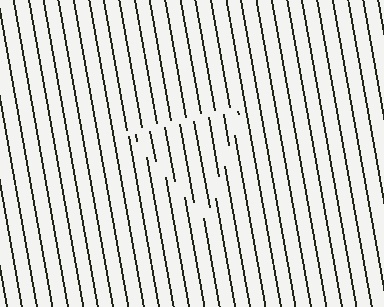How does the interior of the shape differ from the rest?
The interior of the shape contains the same grating, shifted by half a period — the contour is defined by the phase discontinuity where line-ends from the inner and outer gratings abut.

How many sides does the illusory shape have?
3 sides — the line-ends trace a triangle.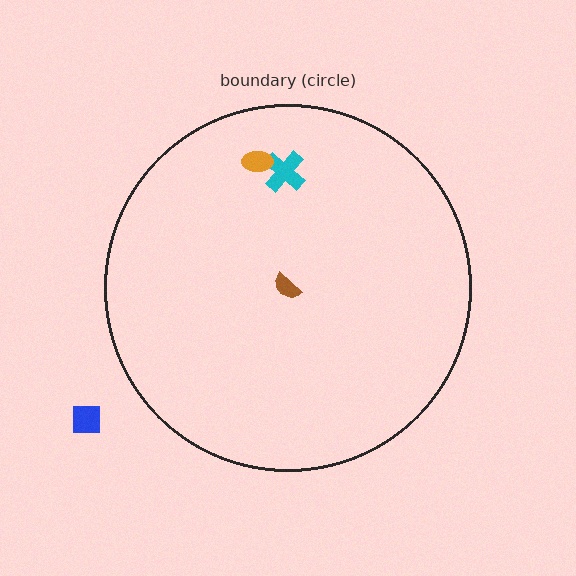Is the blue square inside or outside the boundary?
Outside.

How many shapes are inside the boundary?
3 inside, 1 outside.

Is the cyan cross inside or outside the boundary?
Inside.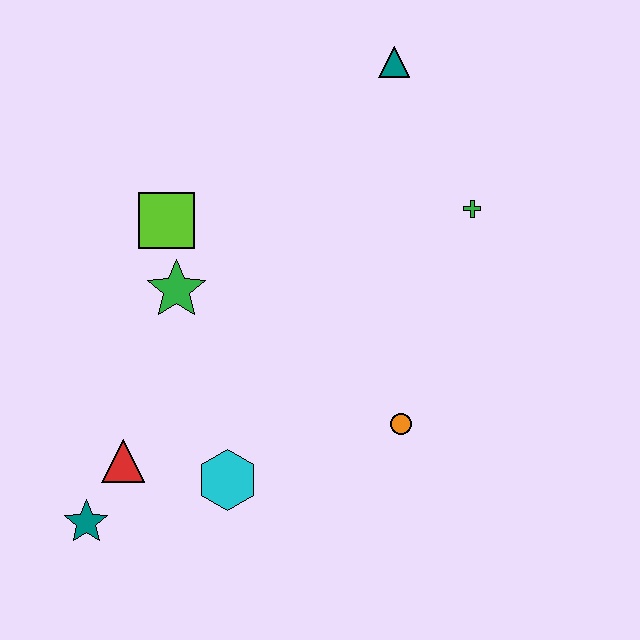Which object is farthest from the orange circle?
The teal triangle is farthest from the orange circle.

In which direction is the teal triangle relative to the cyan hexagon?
The teal triangle is above the cyan hexagon.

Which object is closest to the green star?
The lime square is closest to the green star.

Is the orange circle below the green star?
Yes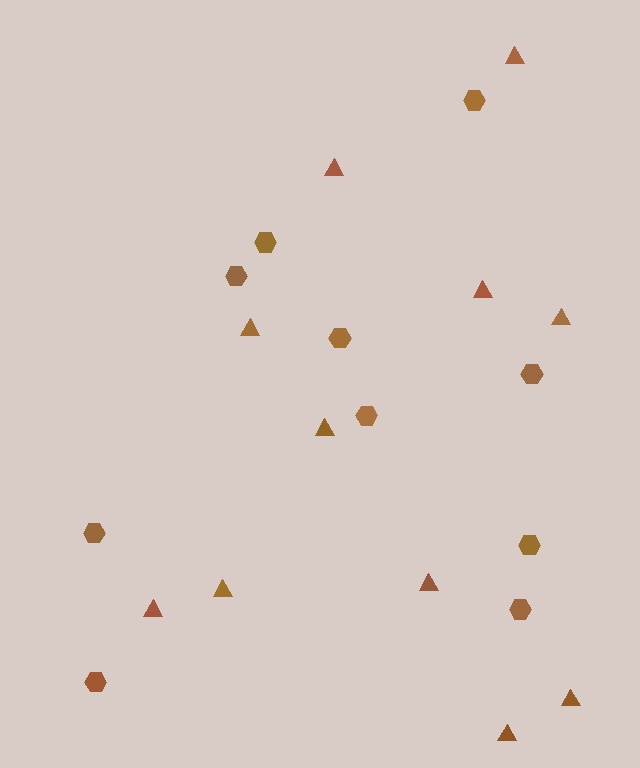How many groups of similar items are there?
There are 2 groups: one group of hexagons (10) and one group of triangles (11).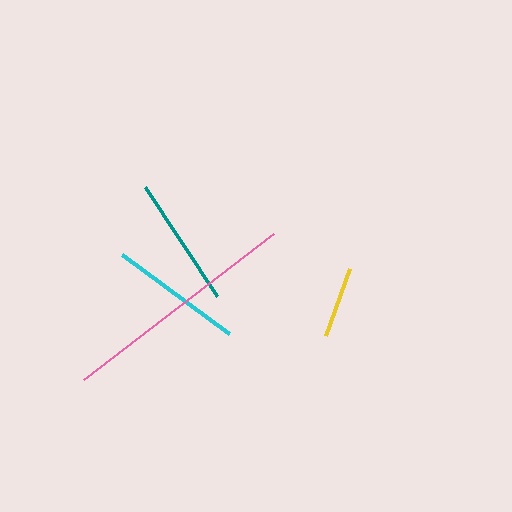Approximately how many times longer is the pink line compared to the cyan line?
The pink line is approximately 1.8 times the length of the cyan line.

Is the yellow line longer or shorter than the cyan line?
The cyan line is longer than the yellow line.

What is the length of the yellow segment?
The yellow segment is approximately 71 pixels long.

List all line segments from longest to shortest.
From longest to shortest: pink, cyan, teal, yellow.